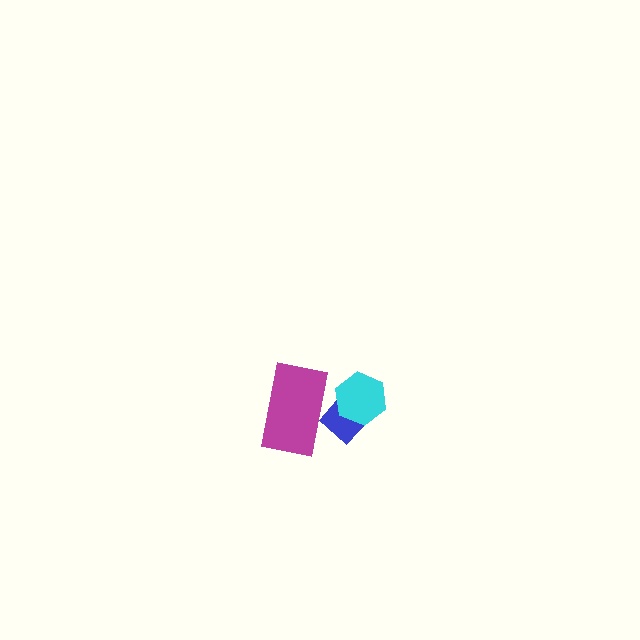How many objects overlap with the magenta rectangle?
1 object overlaps with the magenta rectangle.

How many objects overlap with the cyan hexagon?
1 object overlaps with the cyan hexagon.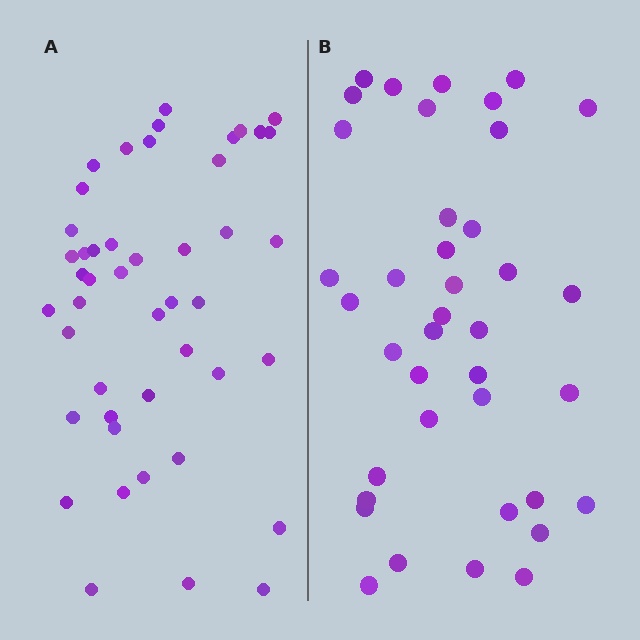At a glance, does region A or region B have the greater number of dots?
Region A (the left region) has more dots.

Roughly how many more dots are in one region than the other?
Region A has roughly 8 or so more dots than region B.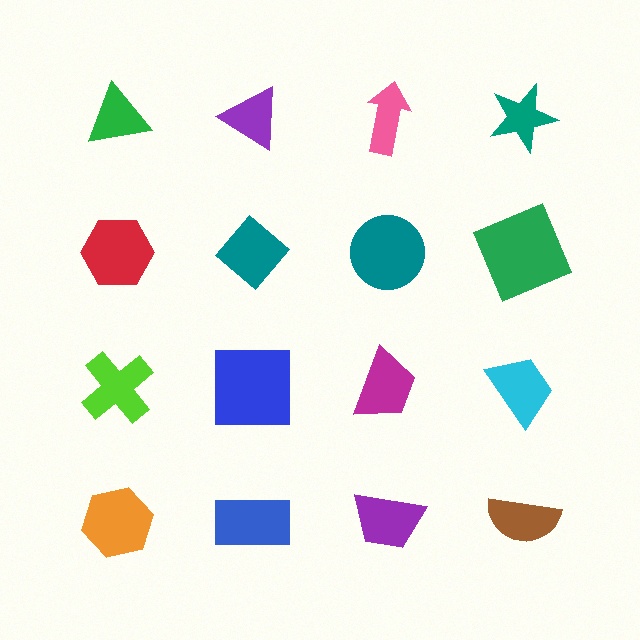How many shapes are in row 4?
4 shapes.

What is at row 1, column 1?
A green triangle.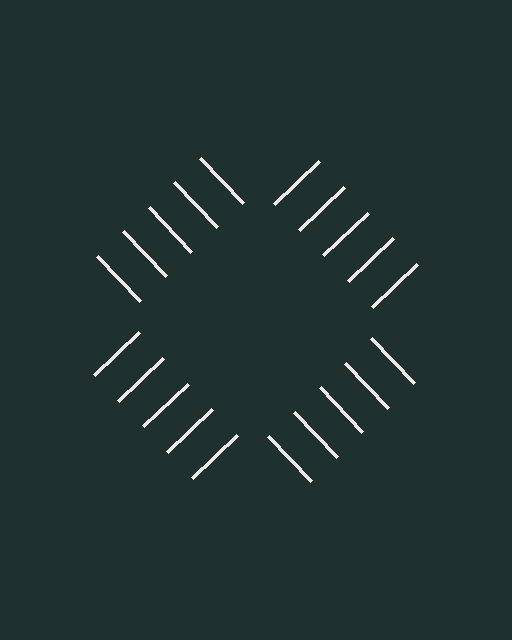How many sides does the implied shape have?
4 sides — the line-ends trace a square.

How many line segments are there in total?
20 — 5 along each of the 4 edges.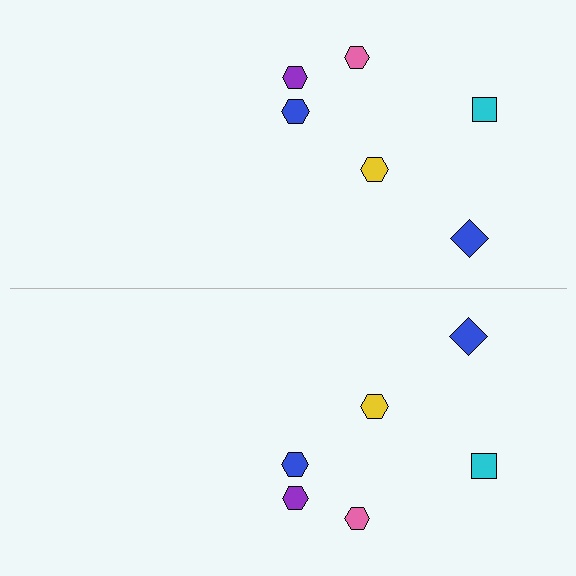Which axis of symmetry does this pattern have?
The pattern has a horizontal axis of symmetry running through the center of the image.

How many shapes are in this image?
There are 12 shapes in this image.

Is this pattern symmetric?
Yes, this pattern has bilateral (reflection) symmetry.